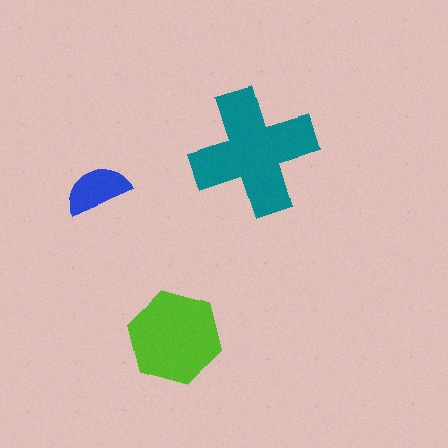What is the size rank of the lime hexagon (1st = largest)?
2nd.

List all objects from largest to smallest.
The teal cross, the lime hexagon, the blue semicircle.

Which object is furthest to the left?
The blue semicircle is leftmost.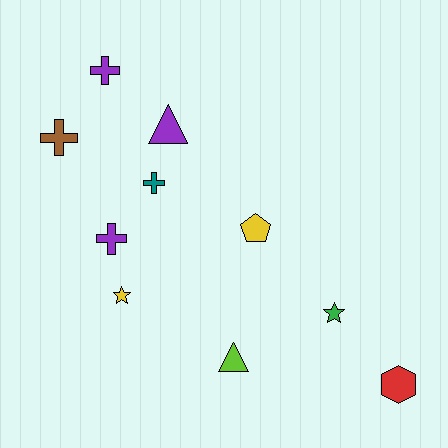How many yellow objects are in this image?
There are 2 yellow objects.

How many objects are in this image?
There are 10 objects.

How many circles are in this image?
There are no circles.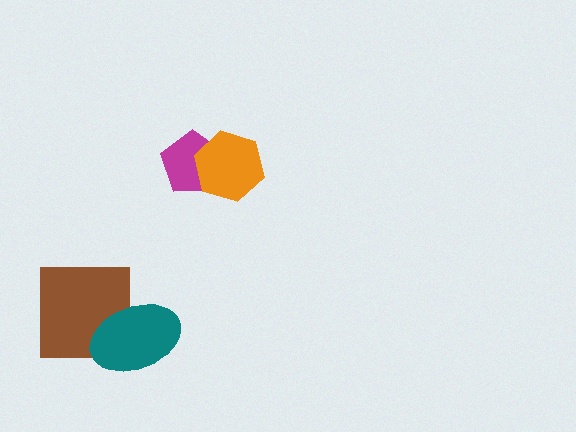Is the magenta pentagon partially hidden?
Yes, it is partially covered by another shape.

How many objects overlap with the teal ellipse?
1 object overlaps with the teal ellipse.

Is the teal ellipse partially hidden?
No, no other shape covers it.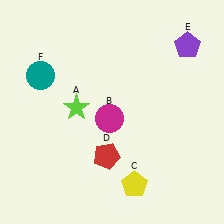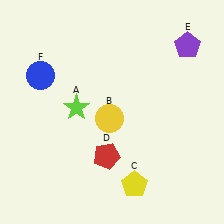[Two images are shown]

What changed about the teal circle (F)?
In Image 1, F is teal. In Image 2, it changed to blue.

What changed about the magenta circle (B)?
In Image 1, B is magenta. In Image 2, it changed to yellow.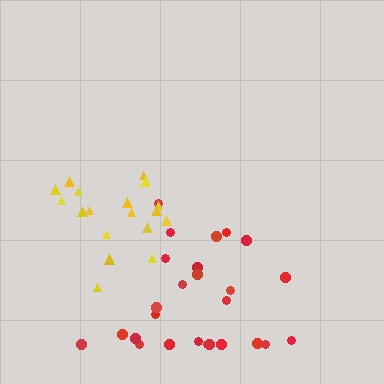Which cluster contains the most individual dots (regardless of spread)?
Red (26).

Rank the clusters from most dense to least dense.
yellow, red.